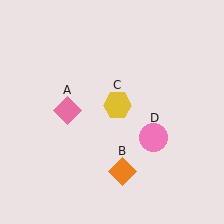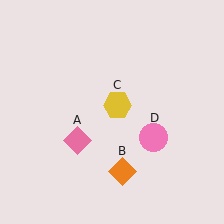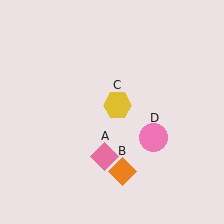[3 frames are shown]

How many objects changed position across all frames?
1 object changed position: pink diamond (object A).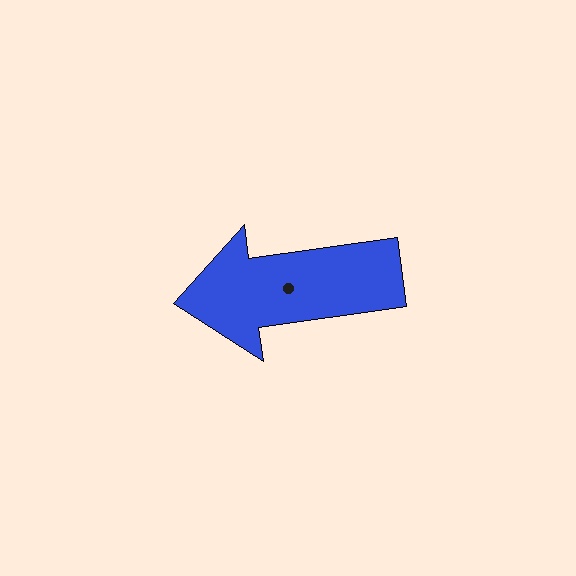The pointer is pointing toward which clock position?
Roughly 9 o'clock.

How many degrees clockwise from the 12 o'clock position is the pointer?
Approximately 262 degrees.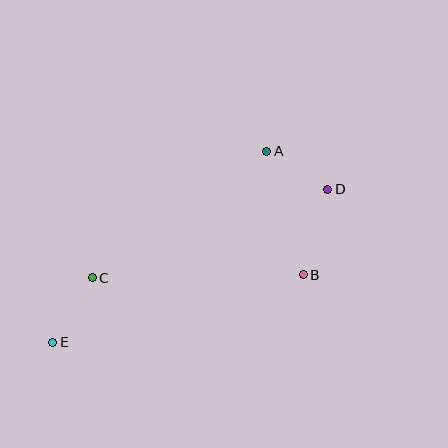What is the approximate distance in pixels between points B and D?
The distance between B and D is approximately 89 pixels.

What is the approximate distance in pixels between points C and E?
The distance between C and E is approximately 76 pixels.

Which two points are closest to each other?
Points A and D are closest to each other.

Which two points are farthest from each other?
Points D and E are farthest from each other.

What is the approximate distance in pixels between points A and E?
The distance between A and E is approximately 287 pixels.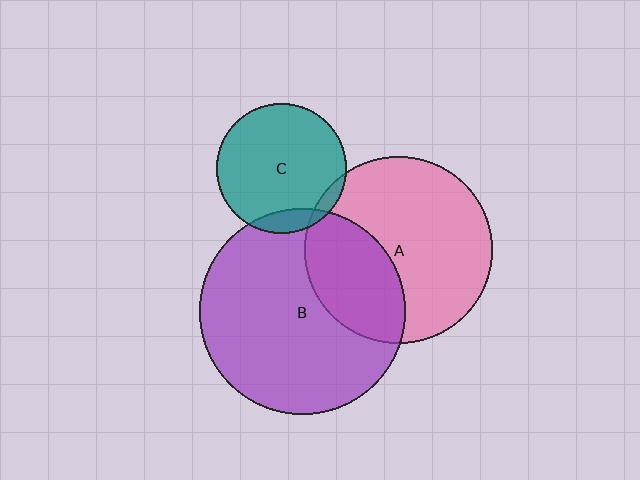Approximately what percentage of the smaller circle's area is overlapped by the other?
Approximately 10%.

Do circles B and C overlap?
Yes.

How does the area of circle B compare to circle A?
Approximately 1.2 times.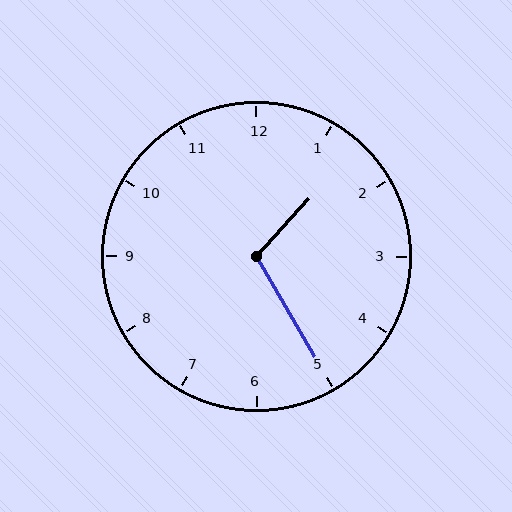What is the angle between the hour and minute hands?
Approximately 108 degrees.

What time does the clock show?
1:25.